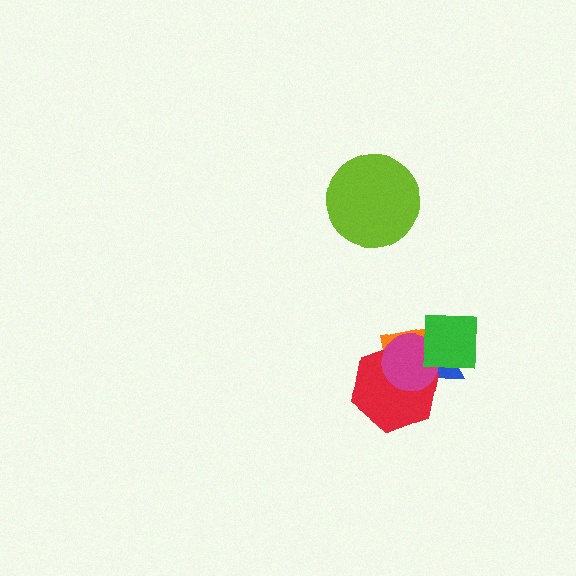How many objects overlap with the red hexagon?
3 objects overlap with the red hexagon.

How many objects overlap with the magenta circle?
4 objects overlap with the magenta circle.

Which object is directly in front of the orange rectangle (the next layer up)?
The red hexagon is directly in front of the orange rectangle.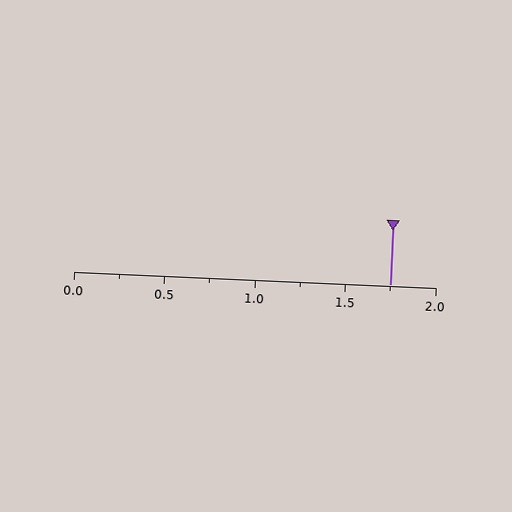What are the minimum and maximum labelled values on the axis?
The axis runs from 0.0 to 2.0.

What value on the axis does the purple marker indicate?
The marker indicates approximately 1.75.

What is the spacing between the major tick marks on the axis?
The major ticks are spaced 0.5 apart.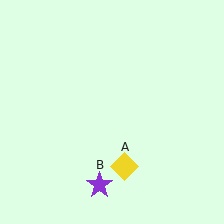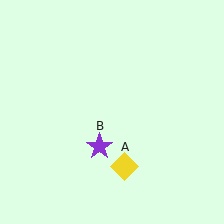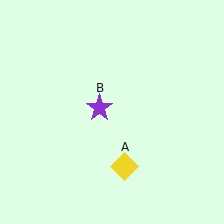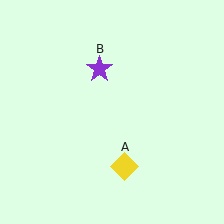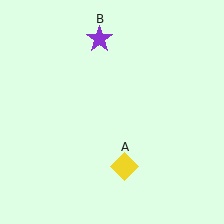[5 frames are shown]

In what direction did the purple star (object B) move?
The purple star (object B) moved up.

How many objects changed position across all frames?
1 object changed position: purple star (object B).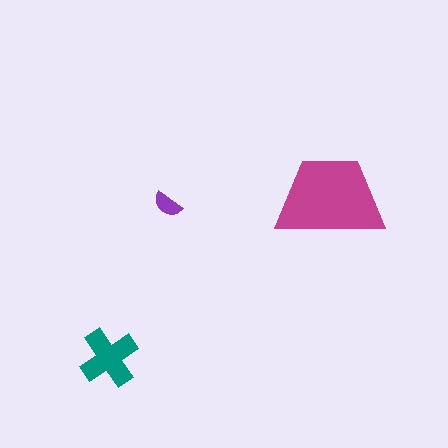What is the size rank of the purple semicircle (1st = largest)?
3rd.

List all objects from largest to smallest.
The magenta trapezoid, the teal cross, the purple semicircle.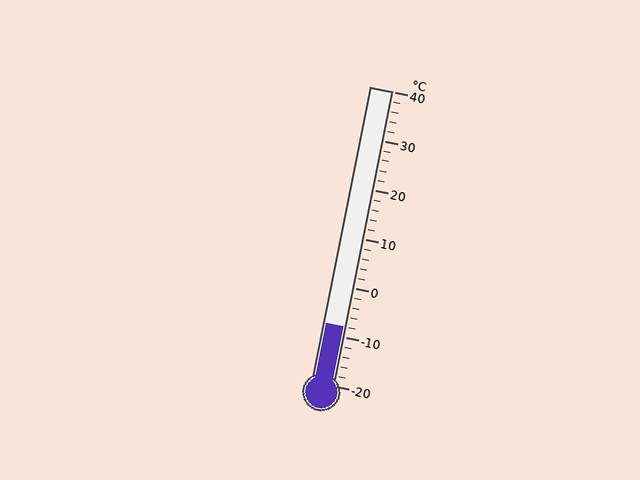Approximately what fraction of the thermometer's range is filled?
The thermometer is filled to approximately 20% of its range.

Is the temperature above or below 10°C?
The temperature is below 10°C.